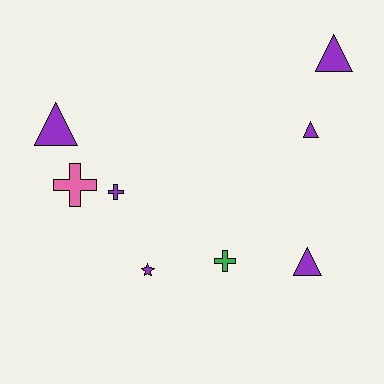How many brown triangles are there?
There are no brown triangles.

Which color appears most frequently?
Purple, with 6 objects.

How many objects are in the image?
There are 8 objects.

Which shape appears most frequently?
Triangle, with 4 objects.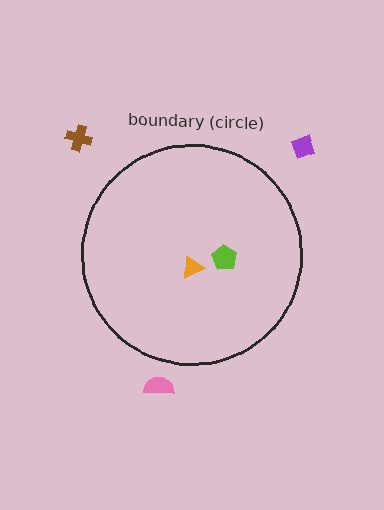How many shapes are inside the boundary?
2 inside, 3 outside.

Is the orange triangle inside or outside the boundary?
Inside.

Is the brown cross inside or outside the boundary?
Outside.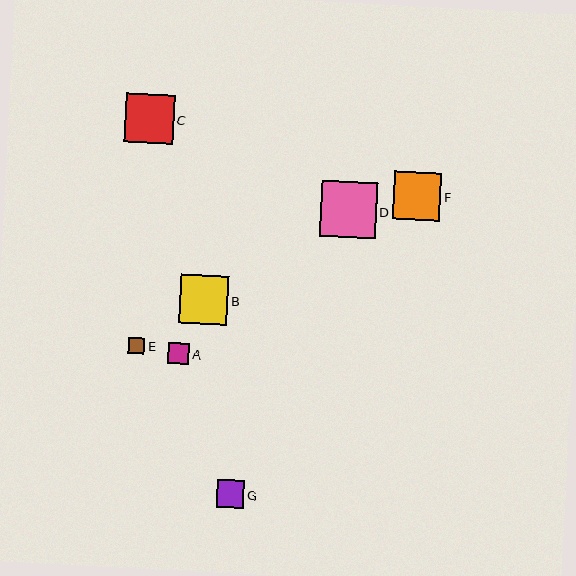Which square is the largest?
Square D is the largest with a size of approximately 55 pixels.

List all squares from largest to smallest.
From largest to smallest: D, C, B, F, G, A, E.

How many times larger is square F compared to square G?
Square F is approximately 1.7 times the size of square G.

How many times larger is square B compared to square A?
Square B is approximately 2.3 times the size of square A.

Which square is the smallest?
Square E is the smallest with a size of approximately 17 pixels.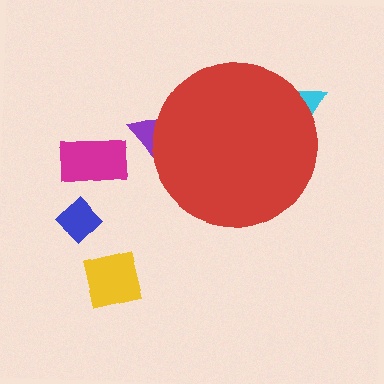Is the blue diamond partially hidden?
No, the blue diamond is fully visible.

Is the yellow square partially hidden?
No, the yellow square is fully visible.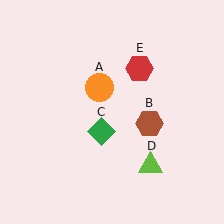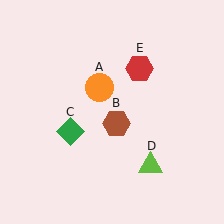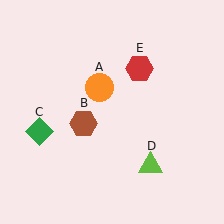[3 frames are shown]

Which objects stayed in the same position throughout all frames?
Orange circle (object A) and lime triangle (object D) and red hexagon (object E) remained stationary.